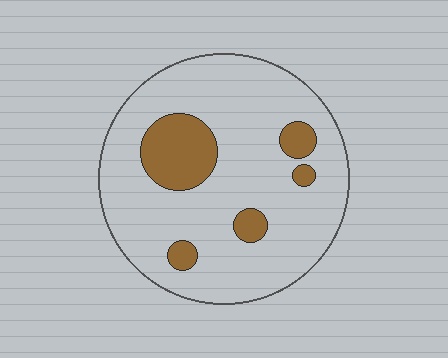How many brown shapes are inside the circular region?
5.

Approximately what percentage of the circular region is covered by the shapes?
Approximately 15%.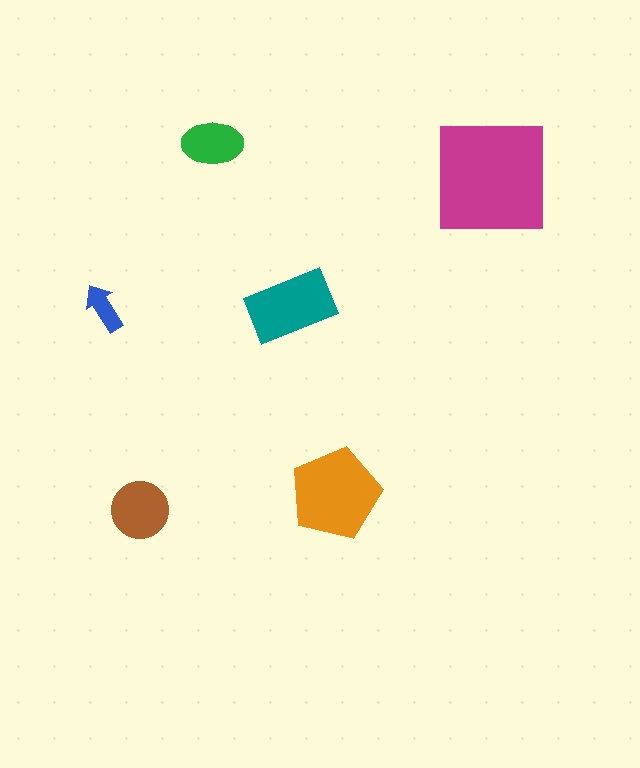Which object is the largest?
The magenta square.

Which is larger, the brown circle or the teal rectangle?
The teal rectangle.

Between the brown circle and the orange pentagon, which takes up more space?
The orange pentagon.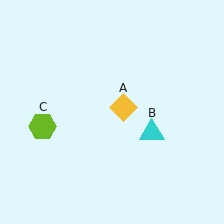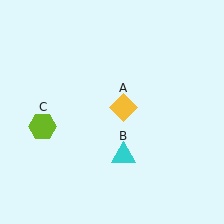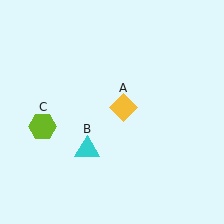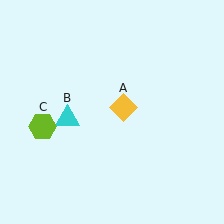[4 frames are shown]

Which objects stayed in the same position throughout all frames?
Yellow diamond (object A) and lime hexagon (object C) remained stationary.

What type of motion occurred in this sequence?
The cyan triangle (object B) rotated clockwise around the center of the scene.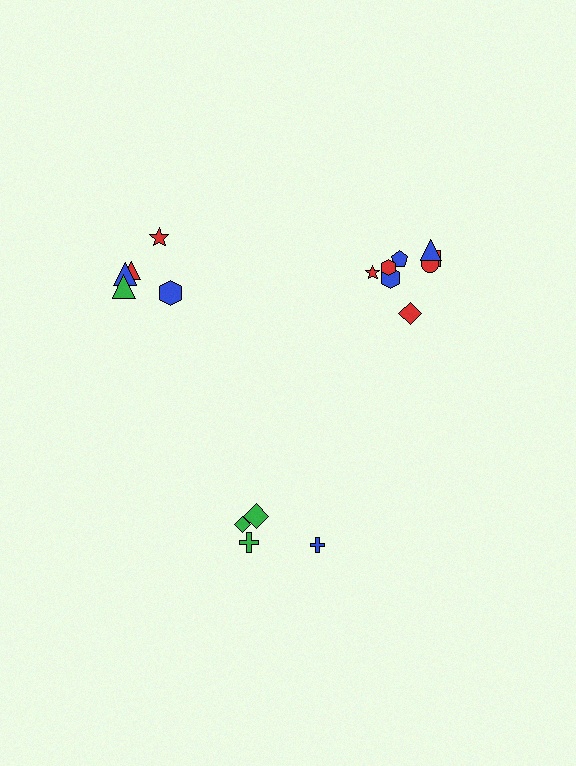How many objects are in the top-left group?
There are 5 objects.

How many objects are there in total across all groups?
There are 17 objects.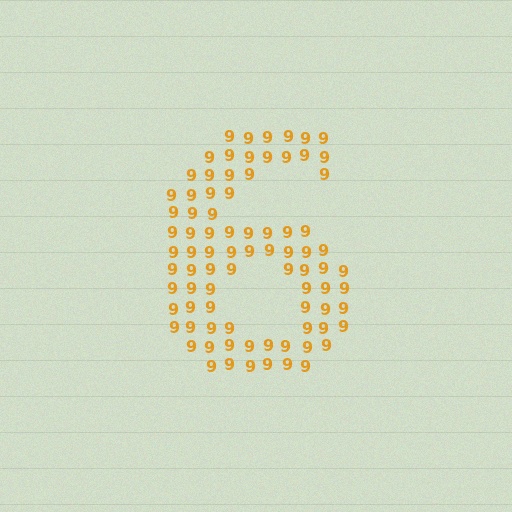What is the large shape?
The large shape is the digit 6.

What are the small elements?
The small elements are digit 9's.